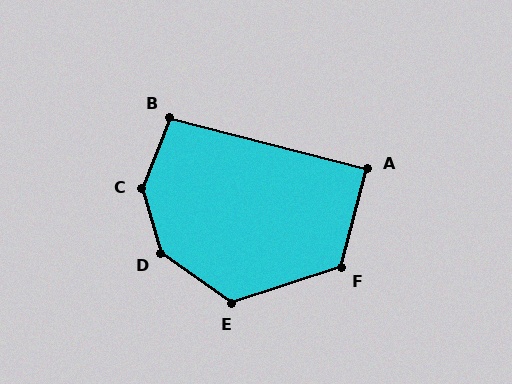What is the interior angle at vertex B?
Approximately 97 degrees (obtuse).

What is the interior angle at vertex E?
Approximately 127 degrees (obtuse).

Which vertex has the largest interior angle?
C, at approximately 143 degrees.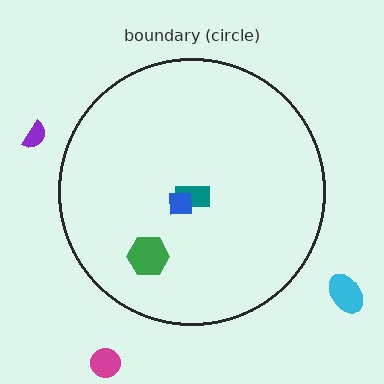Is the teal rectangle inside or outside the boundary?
Inside.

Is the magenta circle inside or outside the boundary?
Outside.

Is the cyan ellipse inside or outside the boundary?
Outside.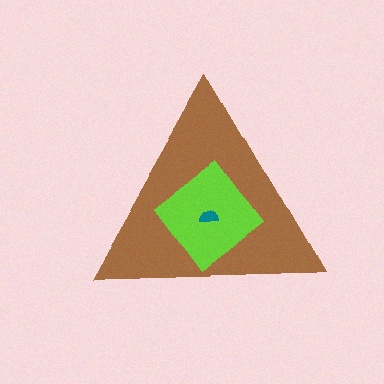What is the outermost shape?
The brown triangle.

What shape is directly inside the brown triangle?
The lime diamond.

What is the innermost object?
The teal semicircle.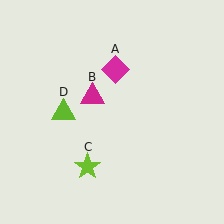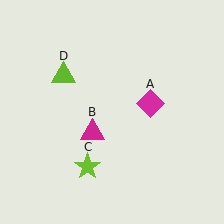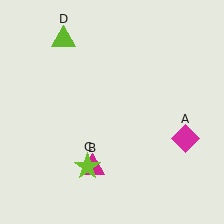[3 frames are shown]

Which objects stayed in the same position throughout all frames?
Lime star (object C) remained stationary.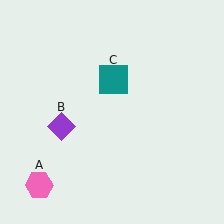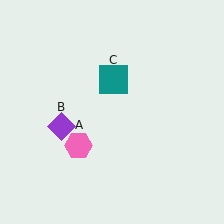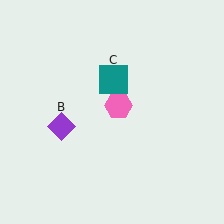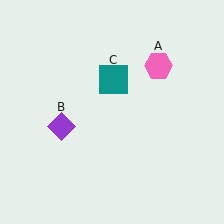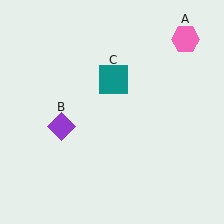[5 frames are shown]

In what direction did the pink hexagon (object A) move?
The pink hexagon (object A) moved up and to the right.